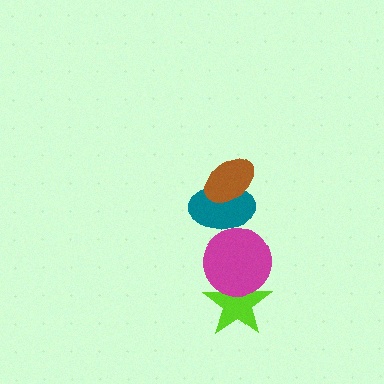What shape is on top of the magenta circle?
The teal ellipse is on top of the magenta circle.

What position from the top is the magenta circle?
The magenta circle is 3rd from the top.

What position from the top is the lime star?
The lime star is 4th from the top.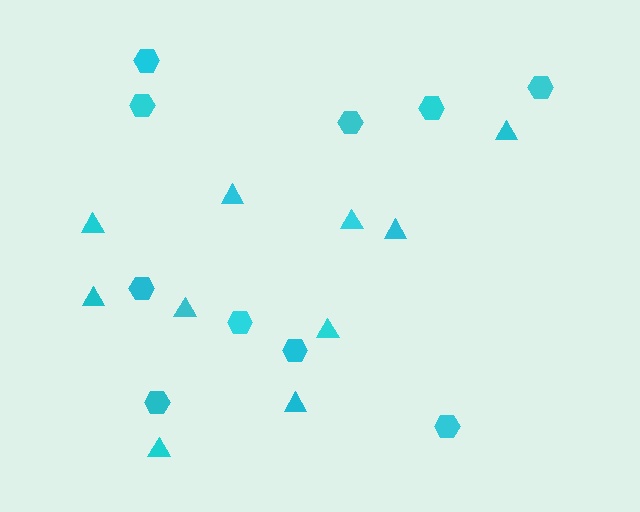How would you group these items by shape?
There are 2 groups: one group of hexagons (10) and one group of triangles (10).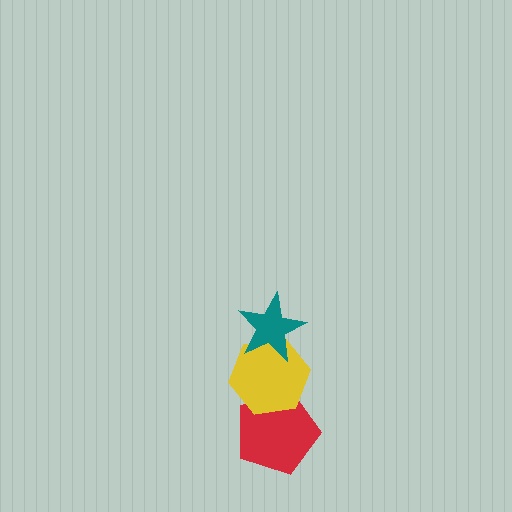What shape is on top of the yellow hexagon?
The teal star is on top of the yellow hexagon.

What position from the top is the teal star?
The teal star is 1st from the top.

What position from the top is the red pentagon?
The red pentagon is 3rd from the top.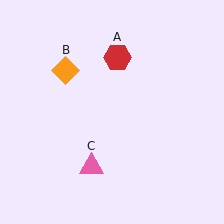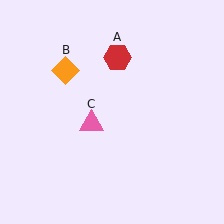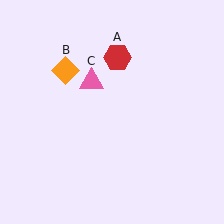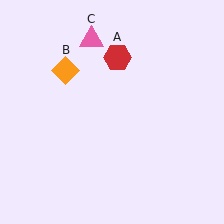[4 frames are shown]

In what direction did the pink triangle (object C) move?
The pink triangle (object C) moved up.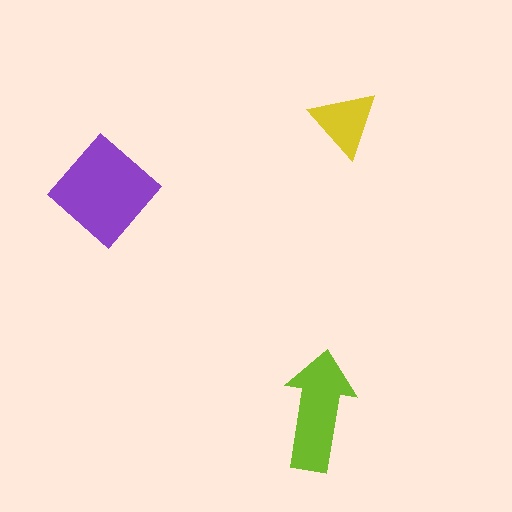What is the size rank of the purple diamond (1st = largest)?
1st.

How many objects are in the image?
There are 3 objects in the image.